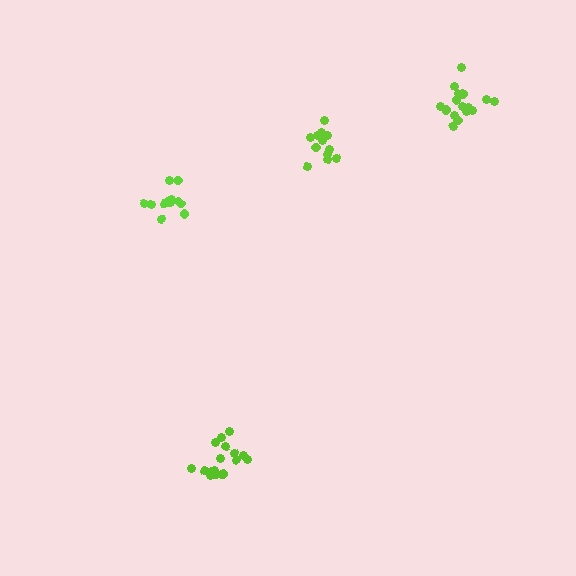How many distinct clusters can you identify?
There are 4 distinct clusters.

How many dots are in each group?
Group 1: 17 dots, Group 2: 12 dots, Group 3: 17 dots, Group 4: 12 dots (58 total).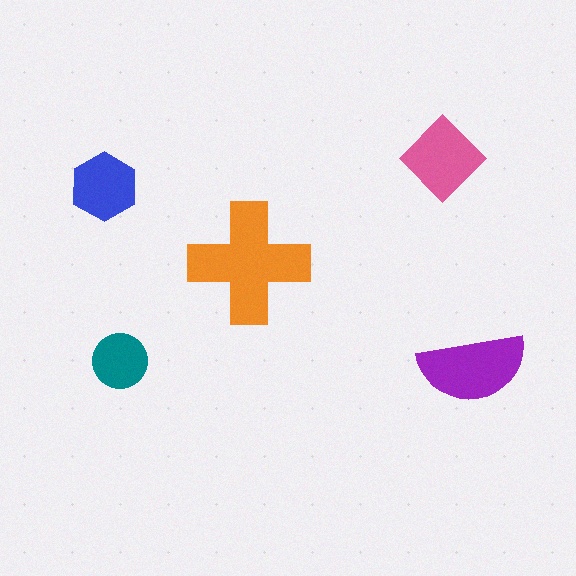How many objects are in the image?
There are 5 objects in the image.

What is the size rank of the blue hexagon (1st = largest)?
4th.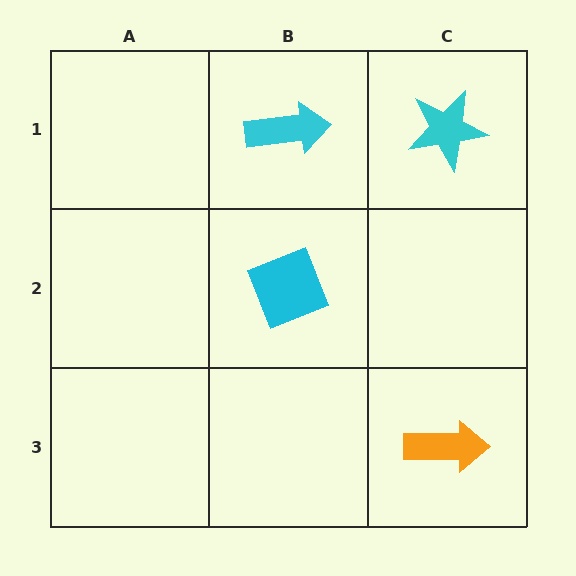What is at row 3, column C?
An orange arrow.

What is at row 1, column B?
A cyan arrow.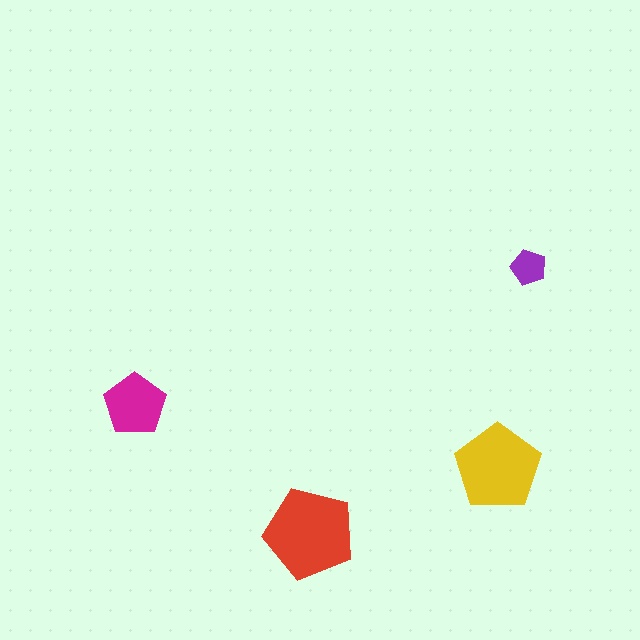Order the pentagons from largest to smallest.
the red one, the yellow one, the magenta one, the purple one.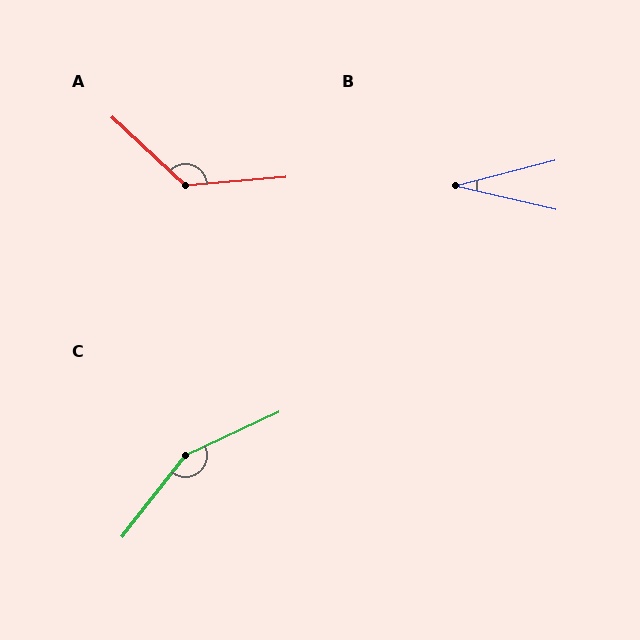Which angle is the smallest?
B, at approximately 27 degrees.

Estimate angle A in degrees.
Approximately 132 degrees.